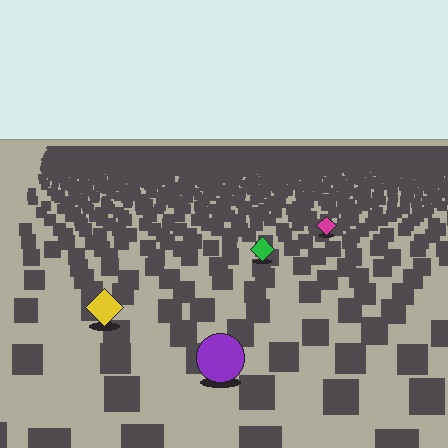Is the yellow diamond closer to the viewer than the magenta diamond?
Yes. The yellow diamond is closer — you can tell from the texture gradient: the ground texture is coarser near it.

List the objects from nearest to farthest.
From nearest to farthest: the purple circle, the yellow diamond, the green diamond, the magenta diamond.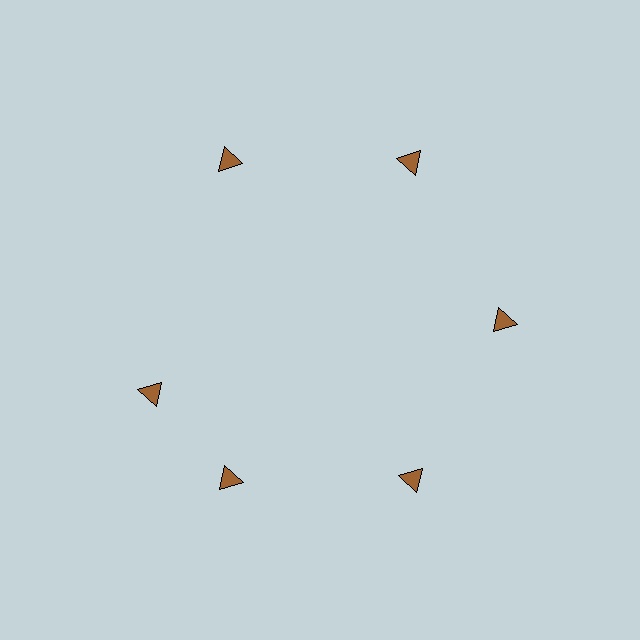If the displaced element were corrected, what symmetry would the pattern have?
It would have 6-fold rotational symmetry — the pattern would map onto itself every 60 degrees.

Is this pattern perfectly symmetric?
No. The 6 brown triangles are arranged in a ring, but one element near the 9 o'clock position is rotated out of alignment along the ring, breaking the 6-fold rotational symmetry.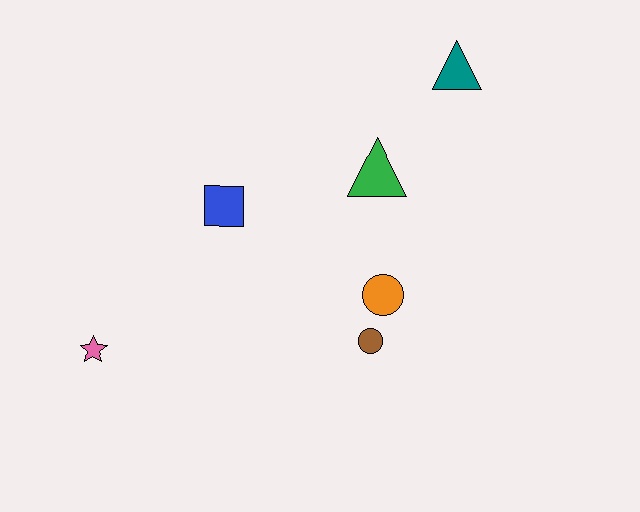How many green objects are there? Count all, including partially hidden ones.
There is 1 green object.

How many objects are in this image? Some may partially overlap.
There are 6 objects.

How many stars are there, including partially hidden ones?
There is 1 star.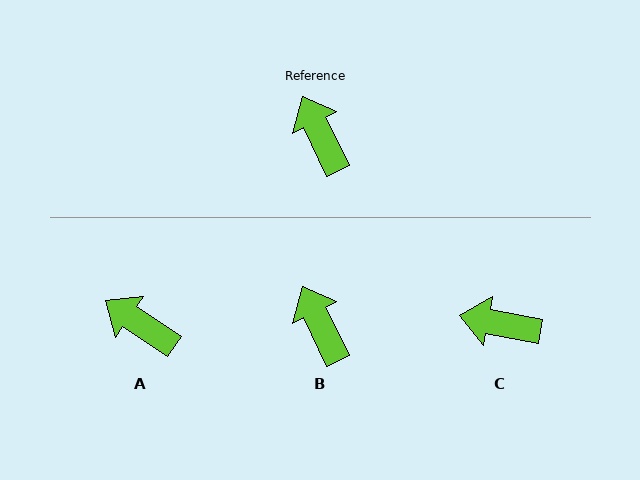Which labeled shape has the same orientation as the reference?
B.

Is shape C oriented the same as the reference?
No, it is off by about 53 degrees.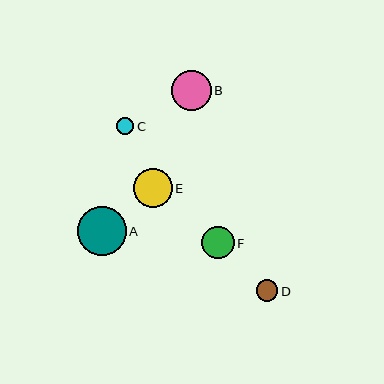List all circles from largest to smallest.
From largest to smallest: A, B, E, F, D, C.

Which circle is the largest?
Circle A is the largest with a size of approximately 49 pixels.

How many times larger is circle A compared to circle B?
Circle A is approximately 1.2 times the size of circle B.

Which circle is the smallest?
Circle C is the smallest with a size of approximately 17 pixels.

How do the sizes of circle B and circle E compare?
Circle B and circle E are approximately the same size.